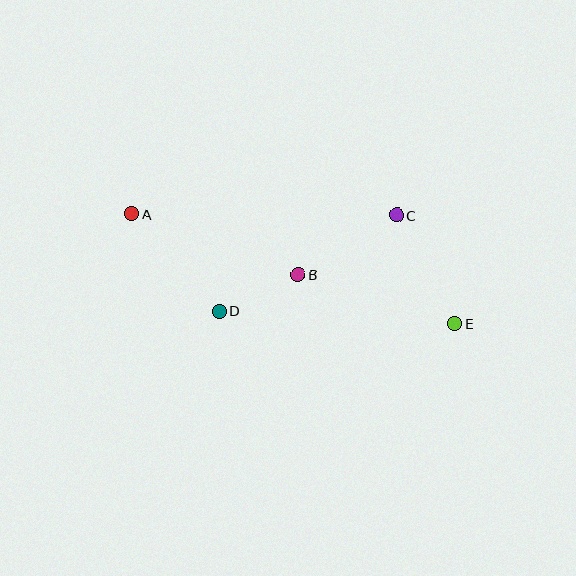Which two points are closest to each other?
Points B and D are closest to each other.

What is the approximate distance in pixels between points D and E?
The distance between D and E is approximately 235 pixels.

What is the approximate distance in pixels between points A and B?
The distance between A and B is approximately 177 pixels.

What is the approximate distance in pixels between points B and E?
The distance between B and E is approximately 164 pixels.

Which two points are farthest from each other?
Points A and E are farthest from each other.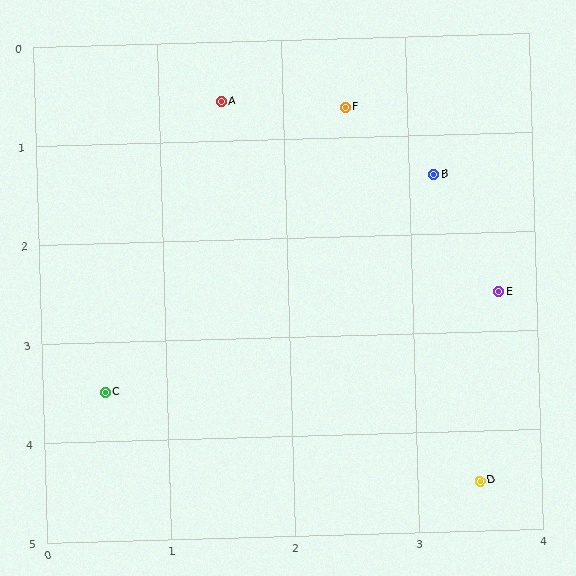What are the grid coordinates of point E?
Point E is at approximately (3.7, 2.6).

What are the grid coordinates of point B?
Point B is at approximately (3.2, 1.4).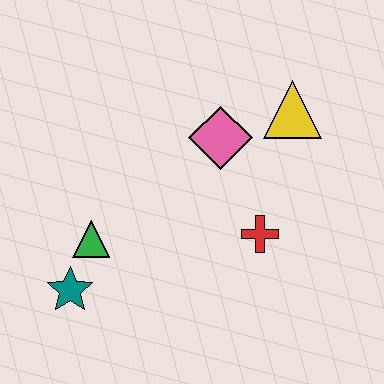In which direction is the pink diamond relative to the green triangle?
The pink diamond is to the right of the green triangle.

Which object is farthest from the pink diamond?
The teal star is farthest from the pink diamond.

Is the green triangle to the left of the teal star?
No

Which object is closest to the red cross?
The pink diamond is closest to the red cross.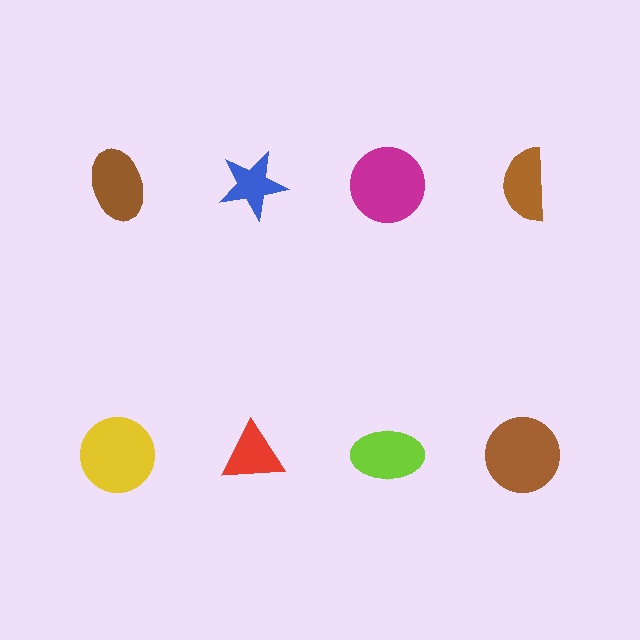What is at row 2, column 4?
A brown circle.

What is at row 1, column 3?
A magenta circle.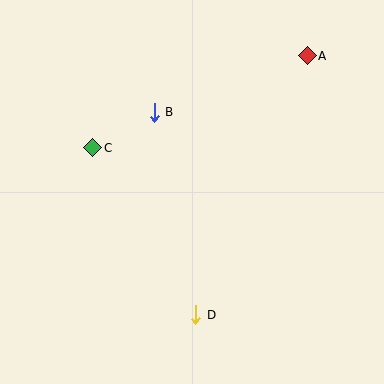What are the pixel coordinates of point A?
Point A is at (307, 56).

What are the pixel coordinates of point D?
Point D is at (196, 315).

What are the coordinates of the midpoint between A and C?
The midpoint between A and C is at (200, 102).